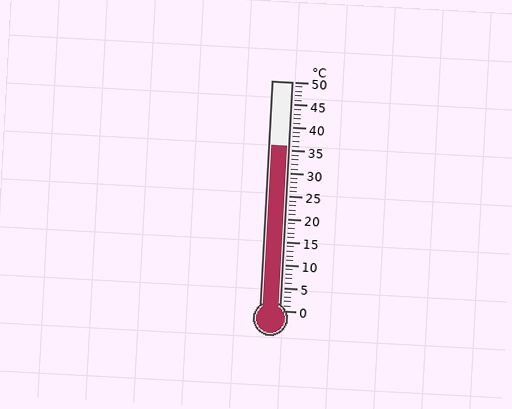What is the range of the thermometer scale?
The thermometer scale ranges from 0°C to 50°C.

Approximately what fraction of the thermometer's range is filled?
The thermometer is filled to approximately 70% of its range.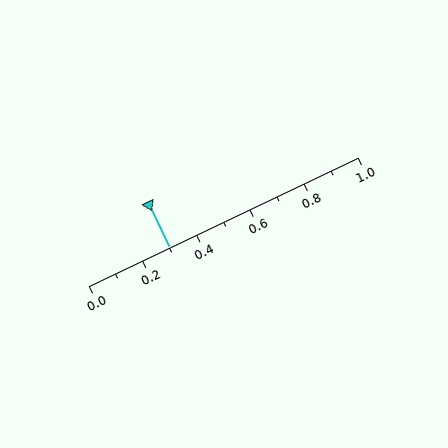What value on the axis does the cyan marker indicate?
The marker indicates approximately 0.3.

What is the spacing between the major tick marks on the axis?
The major ticks are spaced 0.2 apart.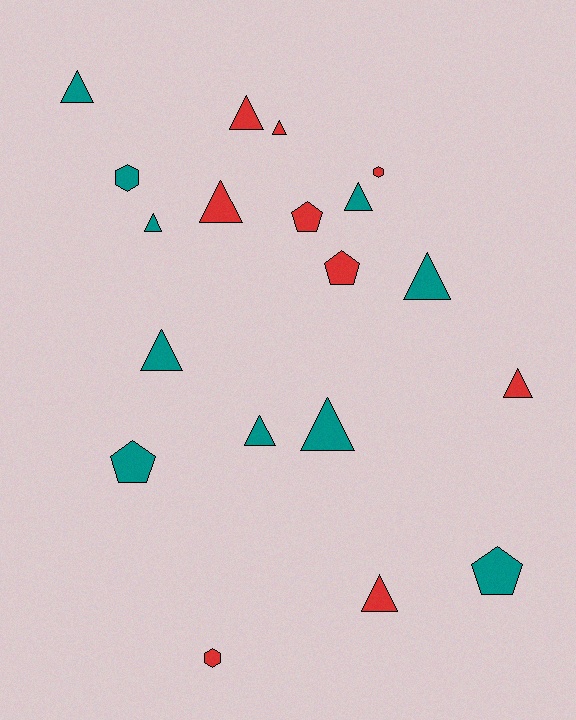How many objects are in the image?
There are 19 objects.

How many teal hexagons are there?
There is 1 teal hexagon.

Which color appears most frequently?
Teal, with 10 objects.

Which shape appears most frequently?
Triangle, with 12 objects.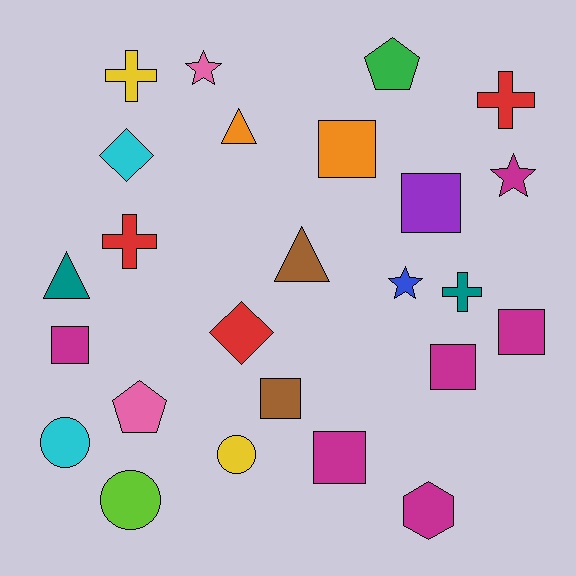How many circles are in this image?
There are 3 circles.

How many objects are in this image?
There are 25 objects.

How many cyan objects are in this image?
There are 2 cyan objects.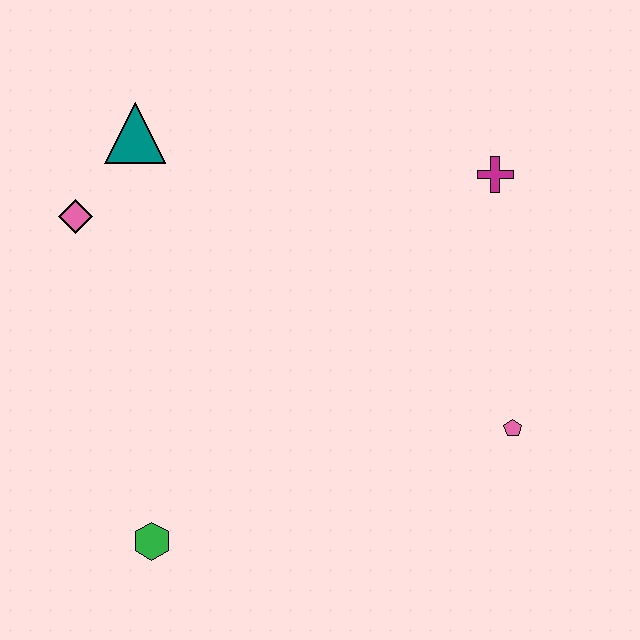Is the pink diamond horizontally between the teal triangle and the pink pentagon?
No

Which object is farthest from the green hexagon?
The magenta cross is farthest from the green hexagon.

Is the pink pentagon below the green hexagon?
No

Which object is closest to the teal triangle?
The pink diamond is closest to the teal triangle.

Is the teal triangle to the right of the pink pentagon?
No